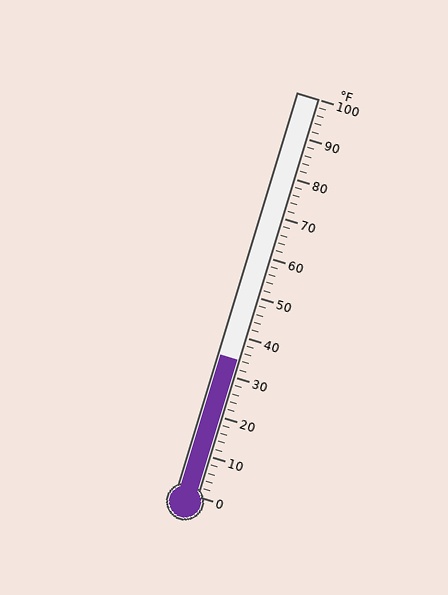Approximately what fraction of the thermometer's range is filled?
The thermometer is filled to approximately 35% of its range.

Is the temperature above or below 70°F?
The temperature is below 70°F.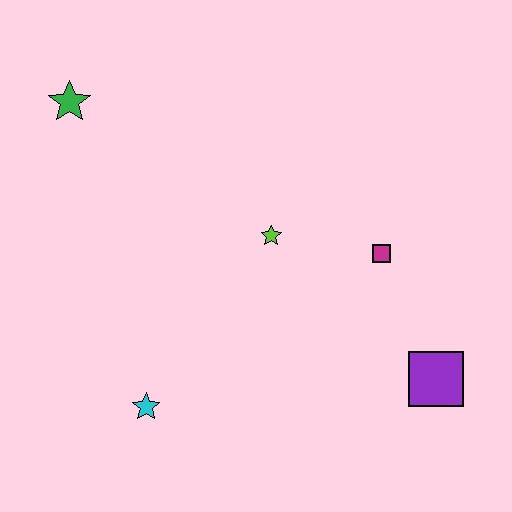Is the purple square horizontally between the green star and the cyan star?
No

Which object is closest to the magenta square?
The lime star is closest to the magenta square.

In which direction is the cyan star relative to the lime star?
The cyan star is below the lime star.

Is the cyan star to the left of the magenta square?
Yes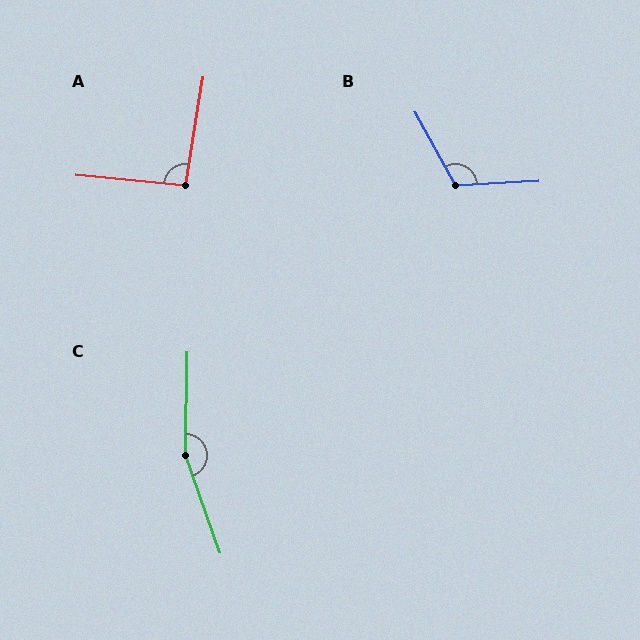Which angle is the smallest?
A, at approximately 93 degrees.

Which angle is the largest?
C, at approximately 160 degrees.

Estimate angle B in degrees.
Approximately 116 degrees.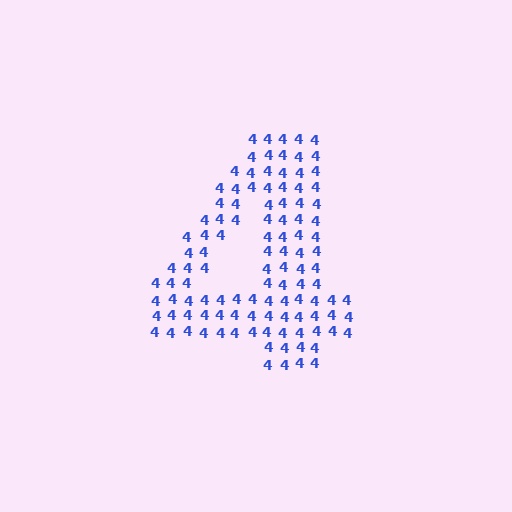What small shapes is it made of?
It is made of small digit 4's.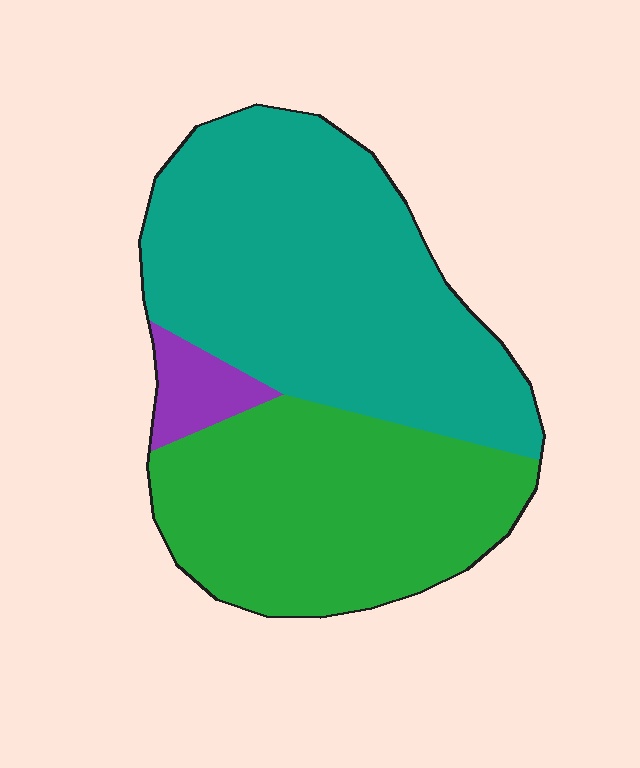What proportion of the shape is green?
Green takes up about two fifths (2/5) of the shape.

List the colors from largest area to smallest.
From largest to smallest: teal, green, purple.